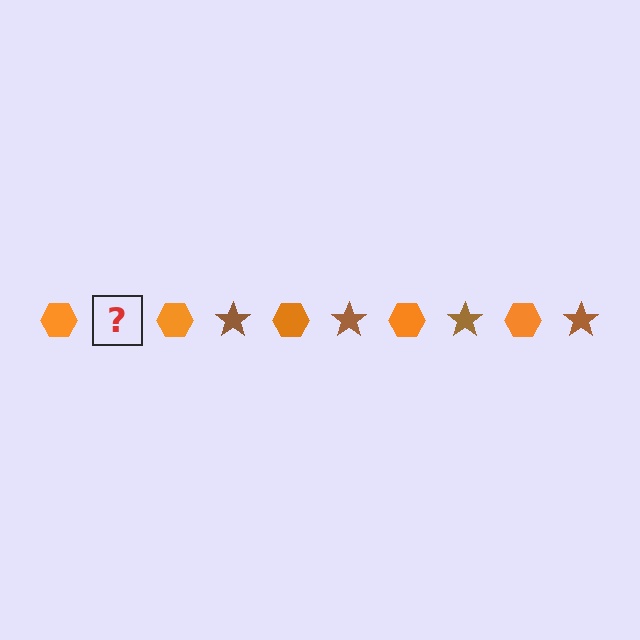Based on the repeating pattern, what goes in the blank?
The blank should be a brown star.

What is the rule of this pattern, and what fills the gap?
The rule is that the pattern alternates between orange hexagon and brown star. The gap should be filled with a brown star.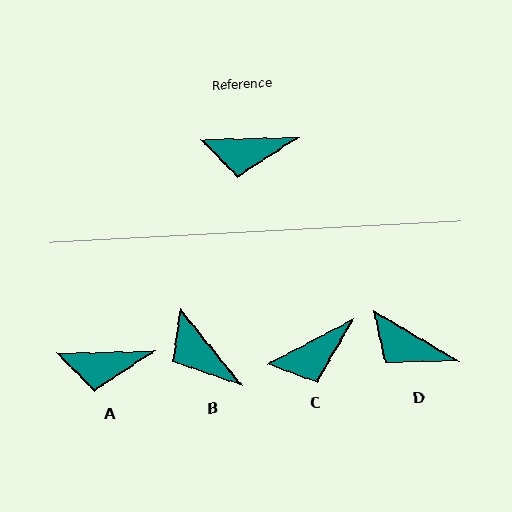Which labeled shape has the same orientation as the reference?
A.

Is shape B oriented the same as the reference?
No, it is off by about 52 degrees.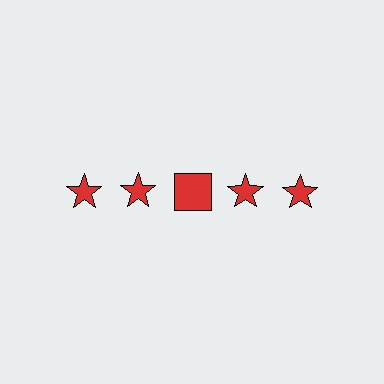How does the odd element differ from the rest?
It has a different shape: square instead of star.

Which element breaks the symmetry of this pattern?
The red square in the top row, center column breaks the symmetry. All other shapes are red stars.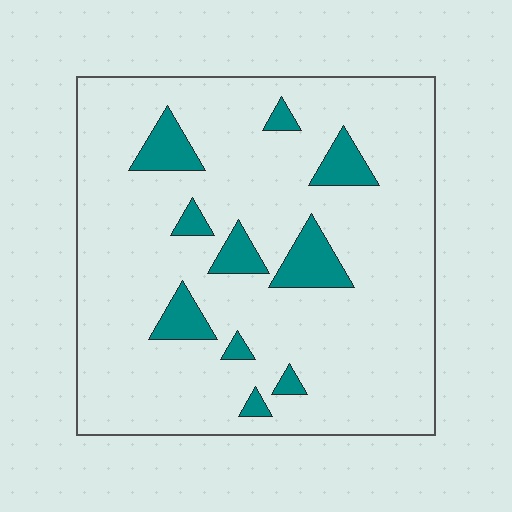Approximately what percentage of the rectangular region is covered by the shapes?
Approximately 10%.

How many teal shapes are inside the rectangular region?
10.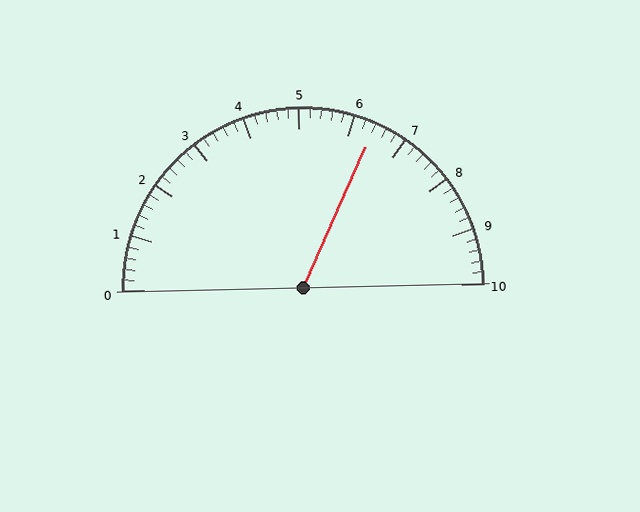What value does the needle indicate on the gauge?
The needle indicates approximately 6.4.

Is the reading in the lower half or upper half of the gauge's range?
The reading is in the upper half of the range (0 to 10).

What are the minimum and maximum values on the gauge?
The gauge ranges from 0 to 10.